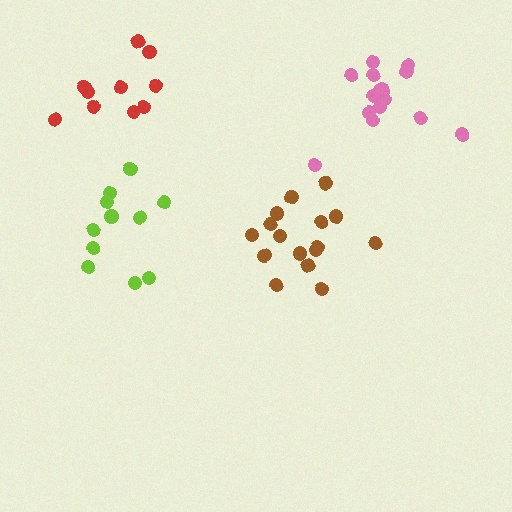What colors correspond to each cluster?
The clusters are colored: brown, lime, pink, red.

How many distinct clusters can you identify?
There are 4 distinct clusters.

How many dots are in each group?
Group 1: 16 dots, Group 2: 11 dots, Group 3: 16 dots, Group 4: 10 dots (53 total).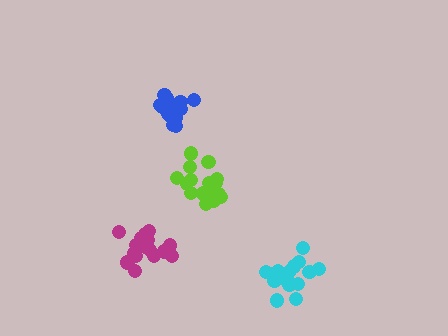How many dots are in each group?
Group 1: 17 dots, Group 2: 18 dots, Group 3: 16 dots, Group 4: 18 dots (69 total).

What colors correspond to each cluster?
The clusters are colored: magenta, lime, blue, cyan.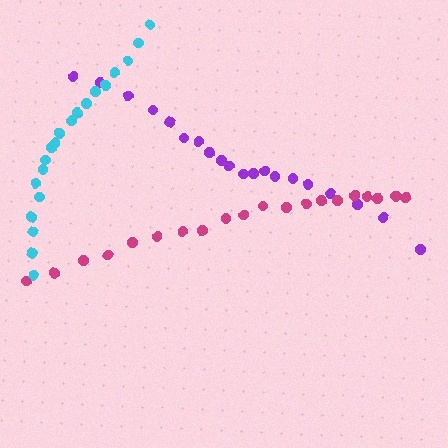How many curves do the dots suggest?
There are 3 distinct paths.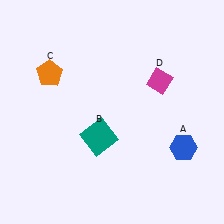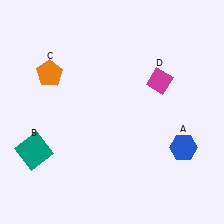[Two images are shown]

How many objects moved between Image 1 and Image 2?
1 object moved between the two images.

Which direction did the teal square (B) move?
The teal square (B) moved left.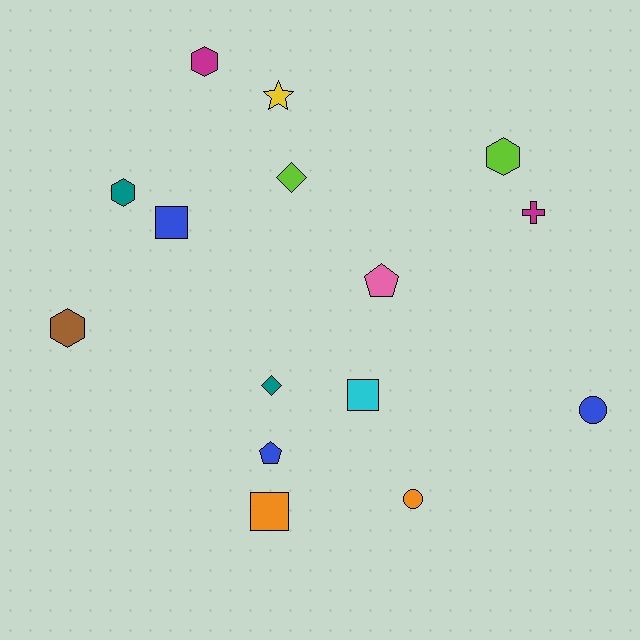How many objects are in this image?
There are 15 objects.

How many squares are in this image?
There are 3 squares.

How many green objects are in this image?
There are no green objects.